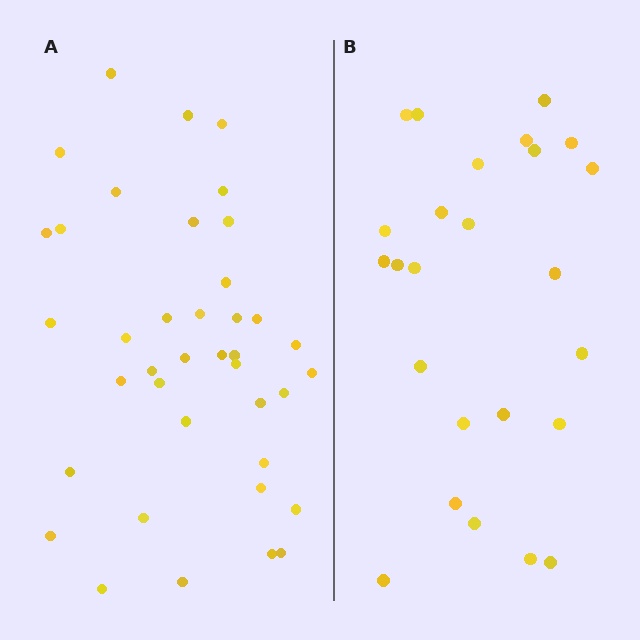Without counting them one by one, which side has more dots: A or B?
Region A (the left region) has more dots.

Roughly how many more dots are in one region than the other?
Region A has approximately 15 more dots than region B.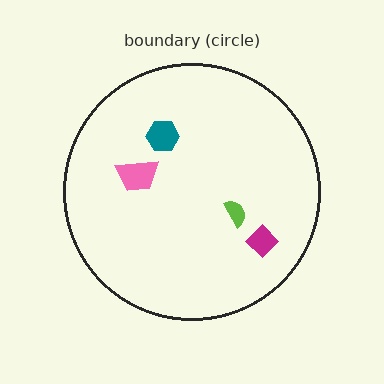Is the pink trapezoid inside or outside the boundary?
Inside.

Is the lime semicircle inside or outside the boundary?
Inside.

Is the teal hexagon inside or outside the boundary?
Inside.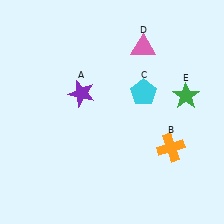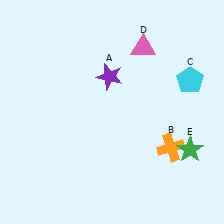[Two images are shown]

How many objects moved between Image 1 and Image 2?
3 objects moved between the two images.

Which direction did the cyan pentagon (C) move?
The cyan pentagon (C) moved right.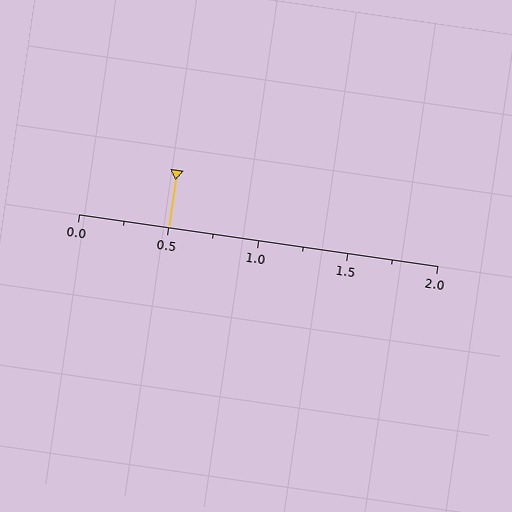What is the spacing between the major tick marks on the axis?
The major ticks are spaced 0.5 apart.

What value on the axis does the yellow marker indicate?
The marker indicates approximately 0.5.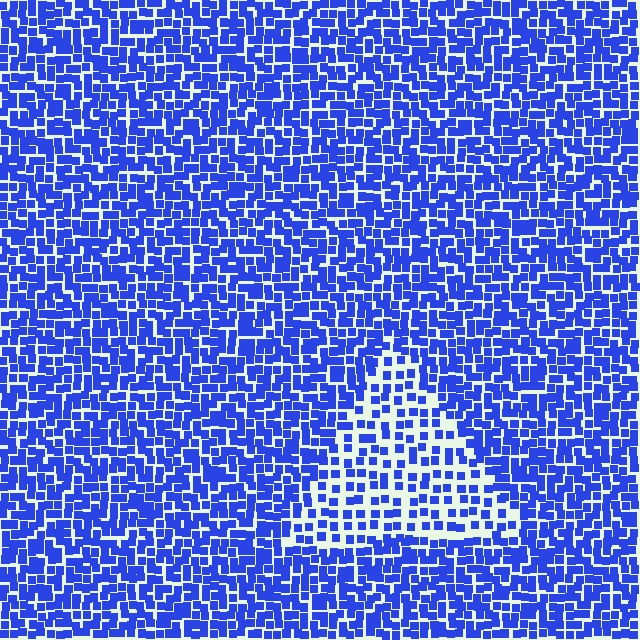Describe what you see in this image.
The image contains small blue elements arranged at two different densities. A triangle-shaped region is visible where the elements are less densely packed than the surrounding area.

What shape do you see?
I see a triangle.